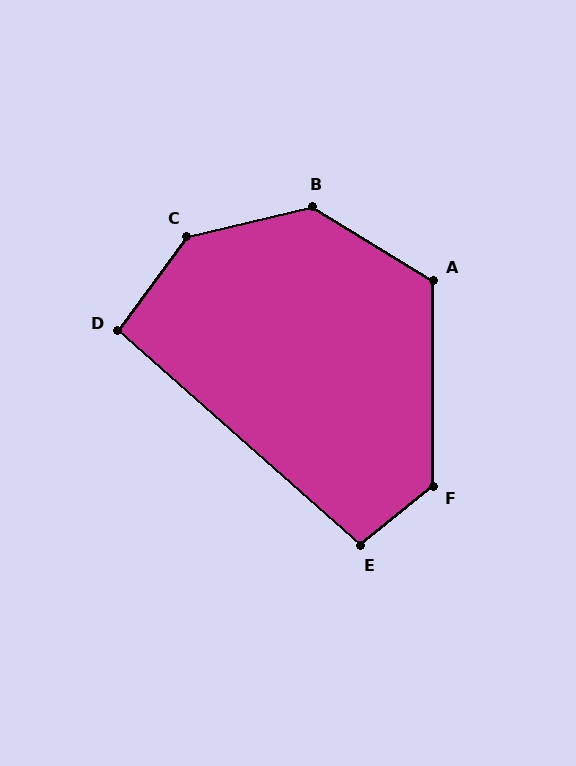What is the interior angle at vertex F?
Approximately 129 degrees (obtuse).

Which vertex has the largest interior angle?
C, at approximately 140 degrees.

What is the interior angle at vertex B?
Approximately 135 degrees (obtuse).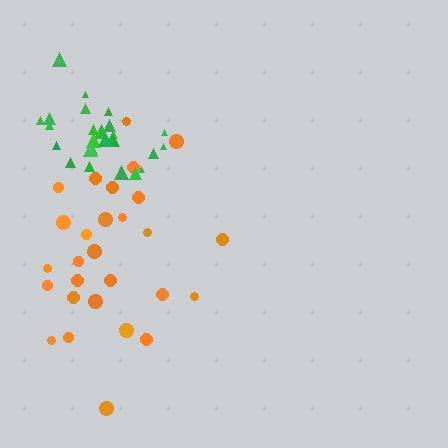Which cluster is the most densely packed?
Green.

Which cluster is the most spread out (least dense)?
Orange.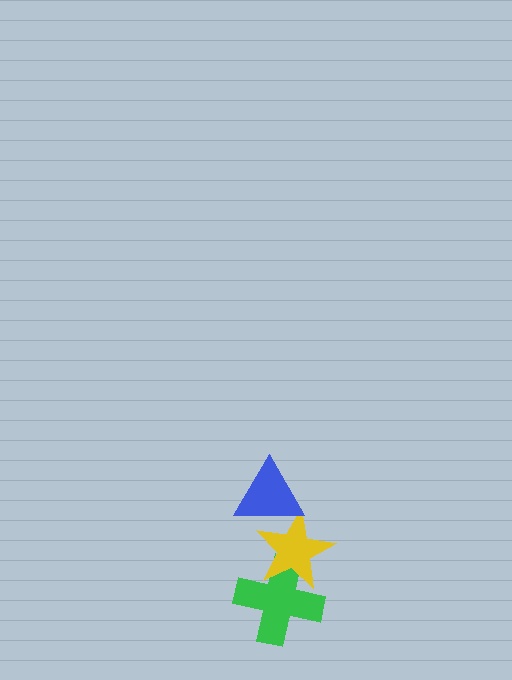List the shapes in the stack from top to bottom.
From top to bottom: the blue triangle, the yellow star, the green cross.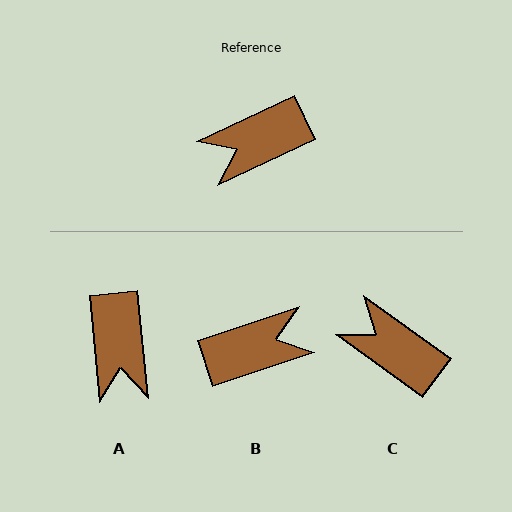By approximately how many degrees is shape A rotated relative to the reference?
Approximately 70 degrees counter-clockwise.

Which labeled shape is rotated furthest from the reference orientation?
B, about 173 degrees away.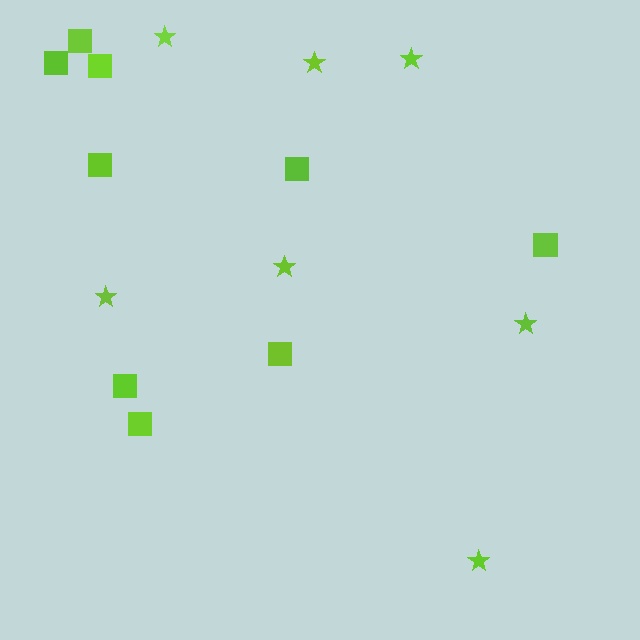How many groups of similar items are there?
There are 2 groups: one group of squares (9) and one group of stars (7).